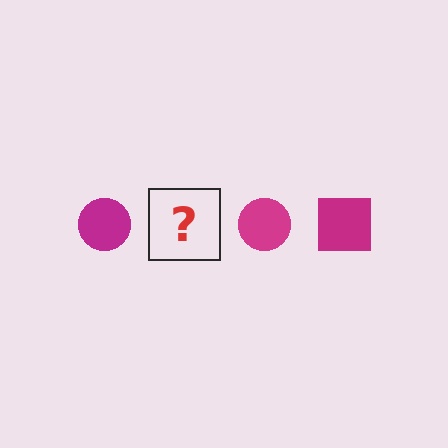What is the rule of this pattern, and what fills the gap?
The rule is that the pattern cycles through circle, square shapes in magenta. The gap should be filled with a magenta square.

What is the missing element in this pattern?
The missing element is a magenta square.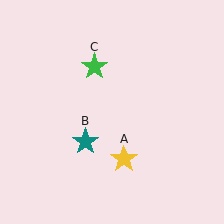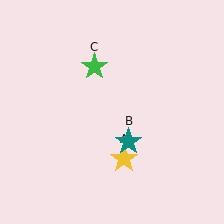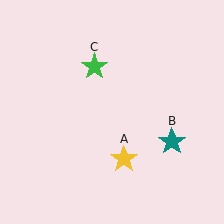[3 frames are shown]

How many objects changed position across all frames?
1 object changed position: teal star (object B).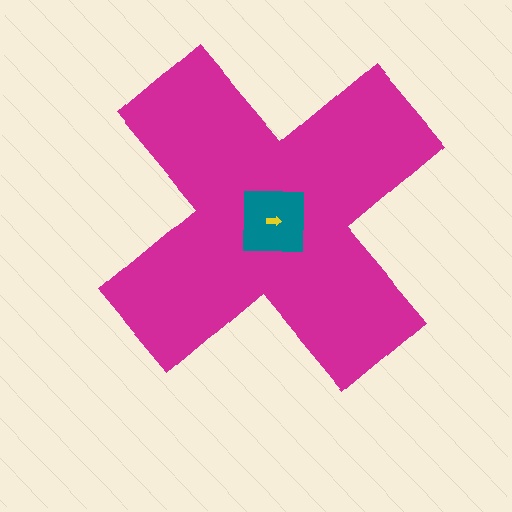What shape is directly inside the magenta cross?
The teal square.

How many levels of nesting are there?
3.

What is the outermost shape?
The magenta cross.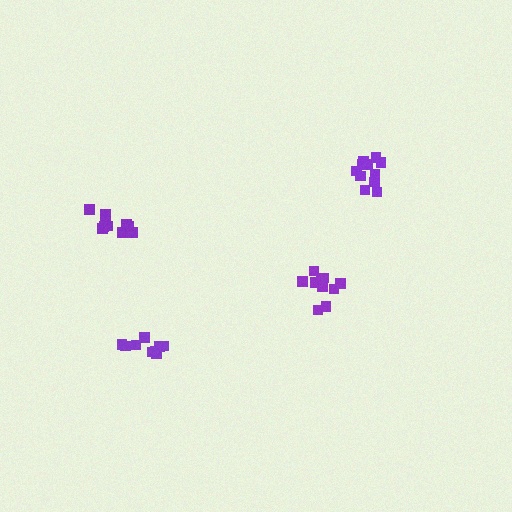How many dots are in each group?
Group 1: 11 dots, Group 2: 10 dots, Group 3: 9 dots, Group 4: 11 dots (41 total).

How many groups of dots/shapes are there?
There are 4 groups.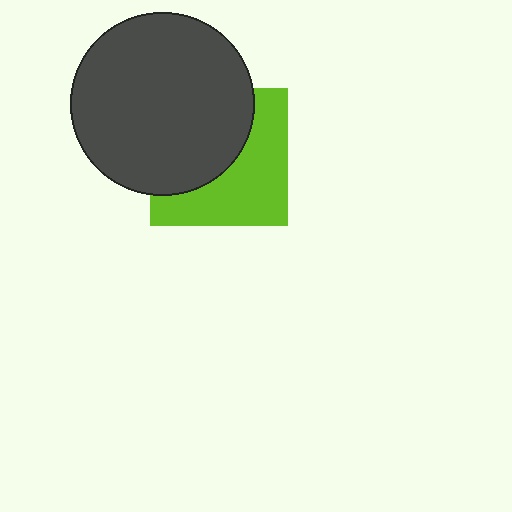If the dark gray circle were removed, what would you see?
You would see the complete lime square.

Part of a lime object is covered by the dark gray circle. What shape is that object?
It is a square.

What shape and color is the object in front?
The object in front is a dark gray circle.